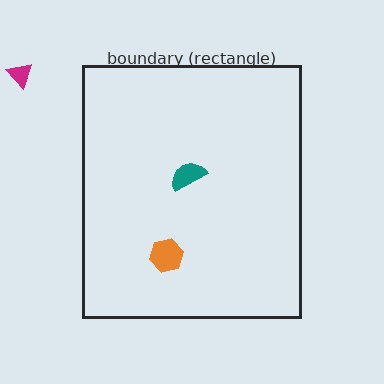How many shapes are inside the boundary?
2 inside, 1 outside.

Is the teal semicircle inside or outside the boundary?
Inside.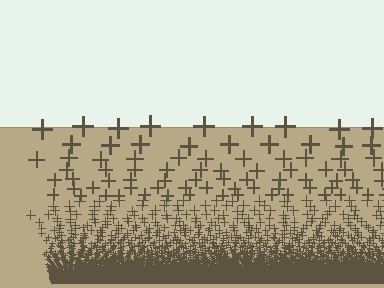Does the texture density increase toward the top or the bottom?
Density increases toward the bottom.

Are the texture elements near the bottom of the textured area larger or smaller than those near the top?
Smaller. The gradient is inverted — elements near the bottom are smaller and denser.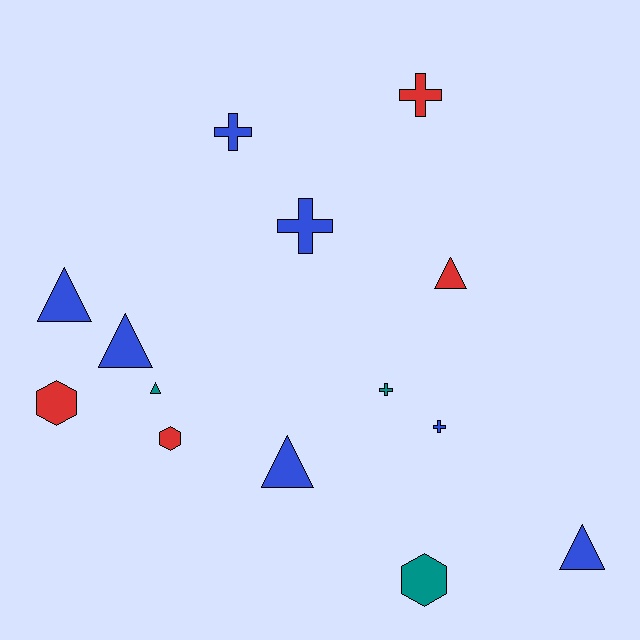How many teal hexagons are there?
There is 1 teal hexagon.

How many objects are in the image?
There are 14 objects.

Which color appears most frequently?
Blue, with 7 objects.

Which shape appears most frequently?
Triangle, with 6 objects.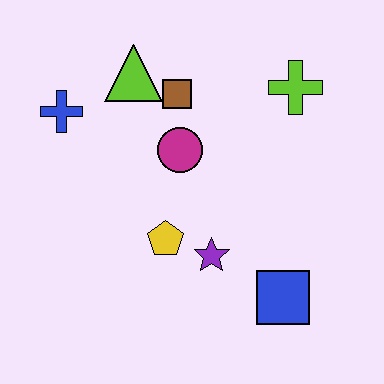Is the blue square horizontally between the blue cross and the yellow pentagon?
No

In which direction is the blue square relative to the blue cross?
The blue square is to the right of the blue cross.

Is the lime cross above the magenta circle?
Yes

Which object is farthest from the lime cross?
The blue cross is farthest from the lime cross.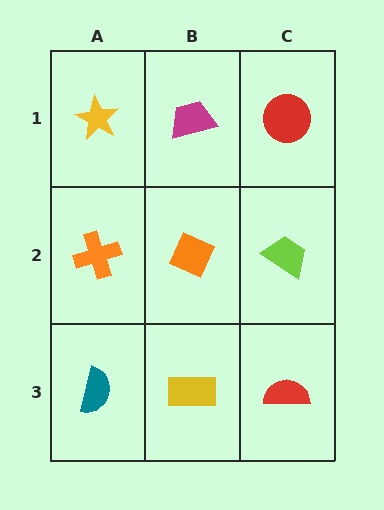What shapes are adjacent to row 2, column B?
A magenta trapezoid (row 1, column B), a yellow rectangle (row 3, column B), an orange cross (row 2, column A), a lime trapezoid (row 2, column C).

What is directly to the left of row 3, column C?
A yellow rectangle.